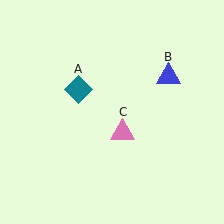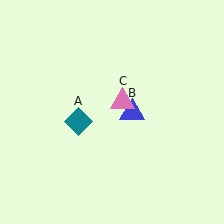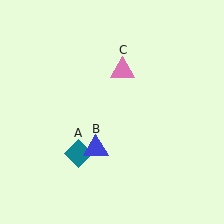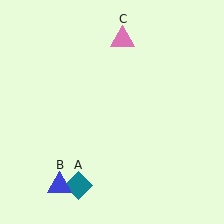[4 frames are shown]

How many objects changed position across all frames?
3 objects changed position: teal diamond (object A), blue triangle (object B), pink triangle (object C).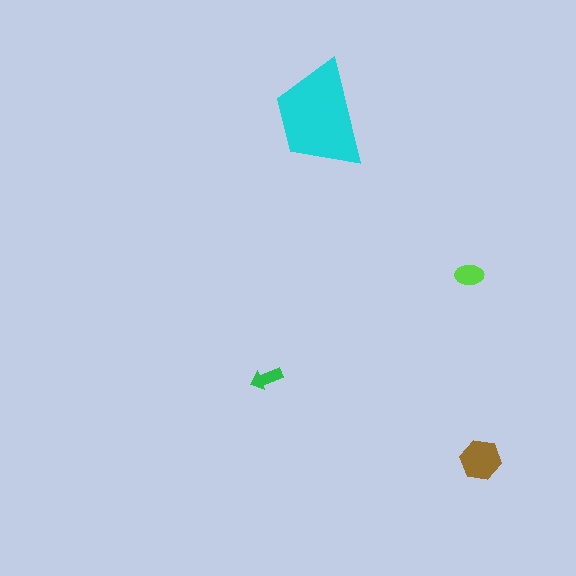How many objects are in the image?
There are 4 objects in the image.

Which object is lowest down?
The brown hexagon is bottommost.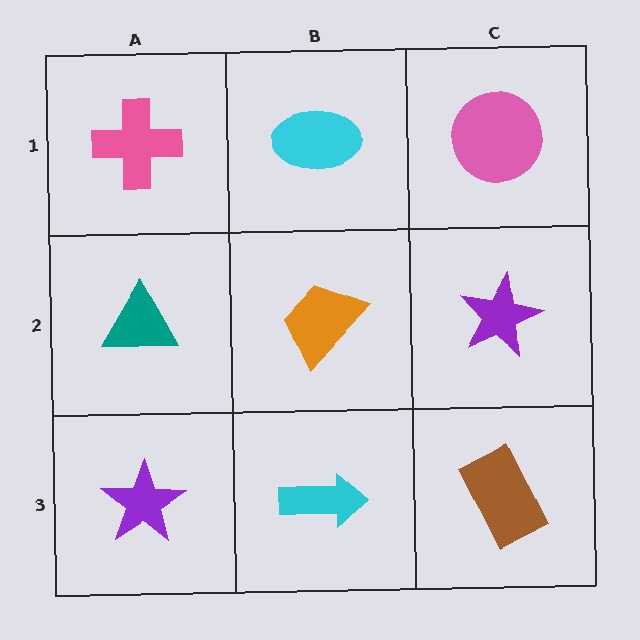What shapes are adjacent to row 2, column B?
A cyan ellipse (row 1, column B), a cyan arrow (row 3, column B), a teal triangle (row 2, column A), a purple star (row 2, column C).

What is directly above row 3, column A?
A teal triangle.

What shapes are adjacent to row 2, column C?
A pink circle (row 1, column C), a brown rectangle (row 3, column C), an orange trapezoid (row 2, column B).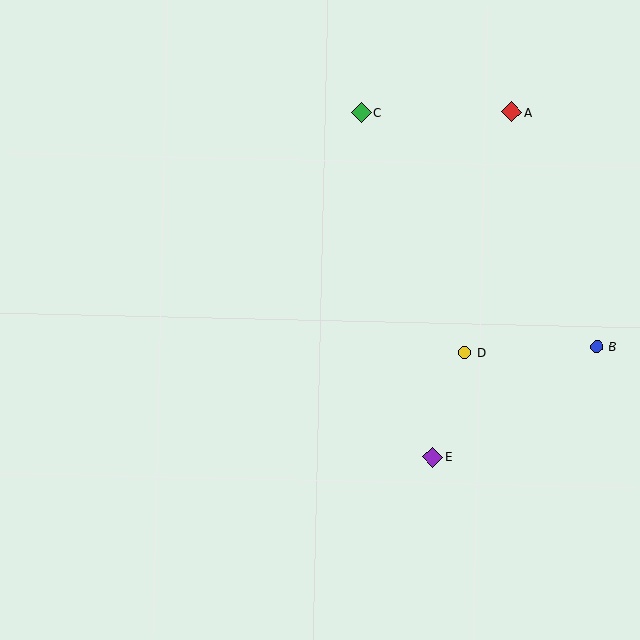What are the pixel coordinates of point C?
Point C is at (361, 113).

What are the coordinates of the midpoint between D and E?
The midpoint between D and E is at (449, 405).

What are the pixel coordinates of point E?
Point E is at (433, 457).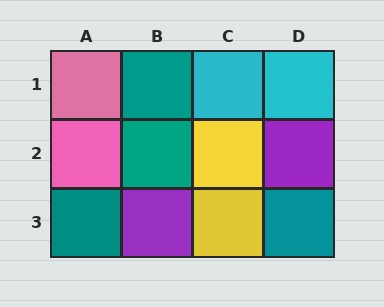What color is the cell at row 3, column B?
Purple.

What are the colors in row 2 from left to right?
Pink, teal, yellow, purple.